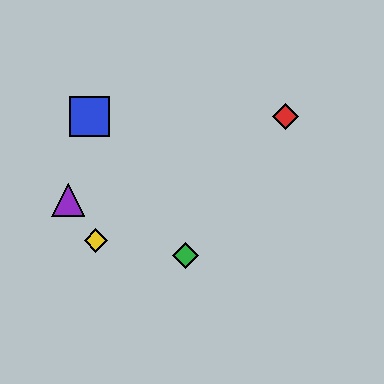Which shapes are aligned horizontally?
The red diamond, the blue square are aligned horizontally.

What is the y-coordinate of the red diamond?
The red diamond is at y≈116.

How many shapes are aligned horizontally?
2 shapes (the red diamond, the blue square) are aligned horizontally.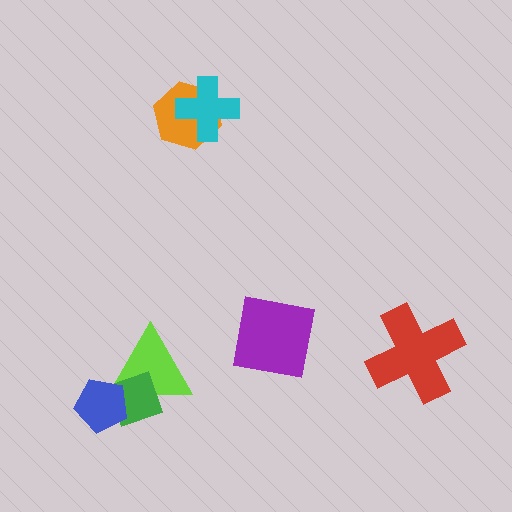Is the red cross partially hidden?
No, no other shape covers it.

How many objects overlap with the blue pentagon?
2 objects overlap with the blue pentagon.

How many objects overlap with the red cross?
0 objects overlap with the red cross.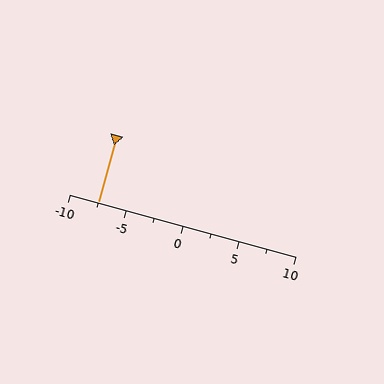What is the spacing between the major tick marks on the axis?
The major ticks are spaced 5 apart.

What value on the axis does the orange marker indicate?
The marker indicates approximately -7.5.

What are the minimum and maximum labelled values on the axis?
The axis runs from -10 to 10.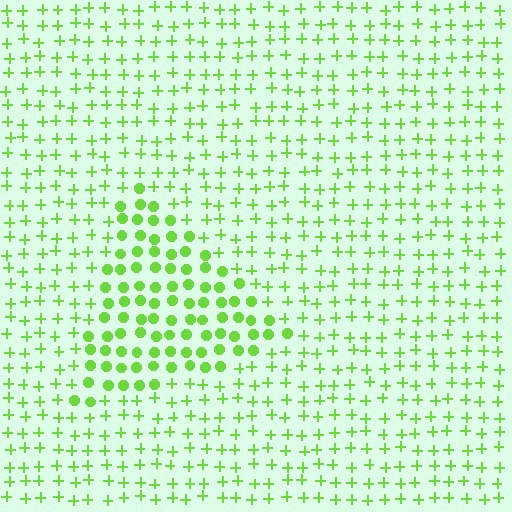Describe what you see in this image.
The image is filled with small lime elements arranged in a uniform grid. A triangle-shaped region contains circles, while the surrounding area contains plus signs. The boundary is defined purely by the change in element shape.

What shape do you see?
I see a triangle.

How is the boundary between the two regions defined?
The boundary is defined by a change in element shape: circles inside vs. plus signs outside. All elements share the same color and spacing.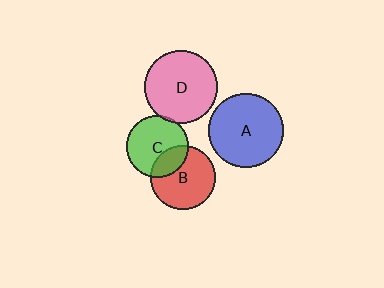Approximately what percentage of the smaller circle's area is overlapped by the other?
Approximately 25%.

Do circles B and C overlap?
Yes.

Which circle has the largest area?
Circle A (blue).